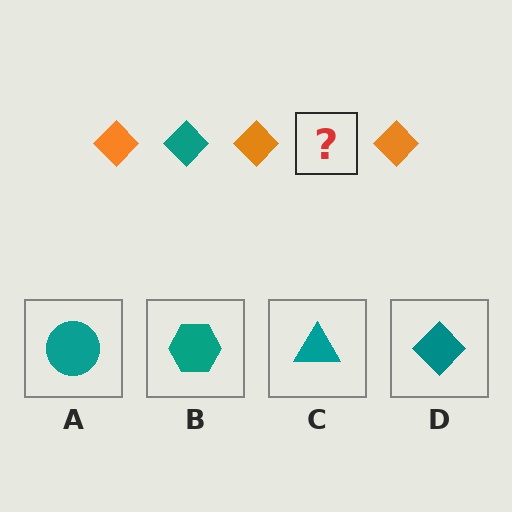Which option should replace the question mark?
Option D.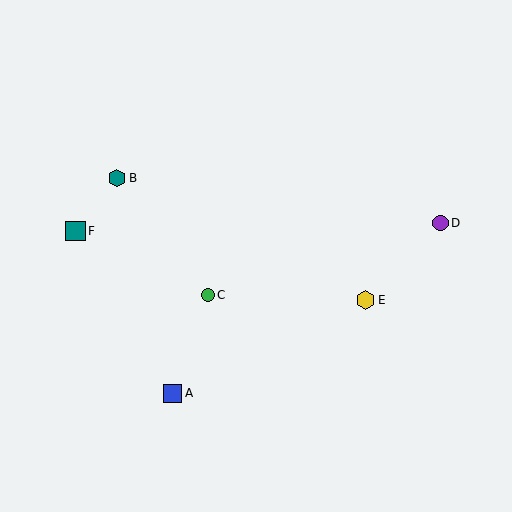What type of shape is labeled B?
Shape B is a teal hexagon.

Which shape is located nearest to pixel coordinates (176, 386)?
The blue square (labeled A) at (173, 393) is nearest to that location.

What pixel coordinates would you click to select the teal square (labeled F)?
Click at (76, 231) to select the teal square F.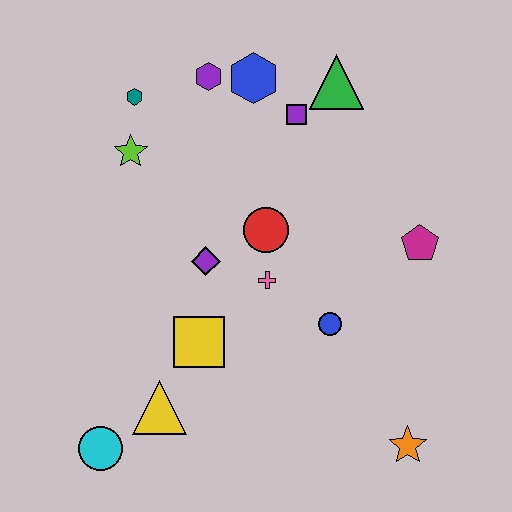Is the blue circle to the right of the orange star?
No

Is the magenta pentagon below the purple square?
Yes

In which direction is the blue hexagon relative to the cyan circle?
The blue hexagon is above the cyan circle.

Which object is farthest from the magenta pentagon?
The cyan circle is farthest from the magenta pentagon.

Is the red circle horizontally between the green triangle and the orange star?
No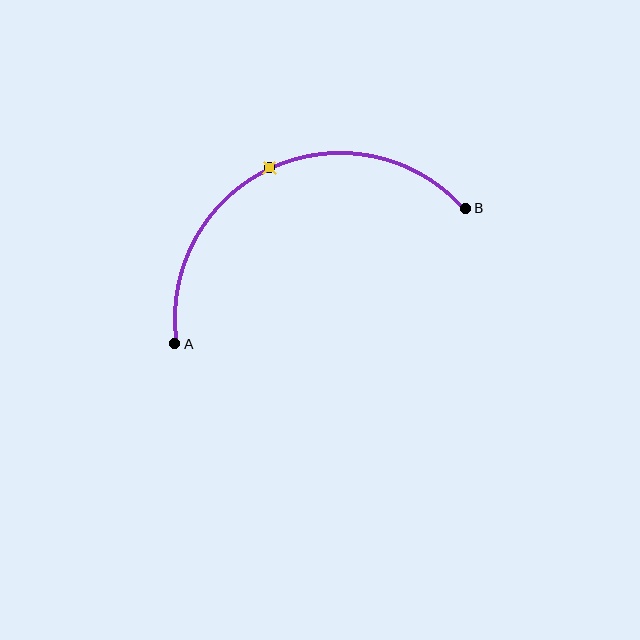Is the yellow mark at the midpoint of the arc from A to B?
Yes. The yellow mark lies on the arc at equal arc-length from both A and B — it is the arc midpoint.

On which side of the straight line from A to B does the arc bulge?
The arc bulges above the straight line connecting A and B.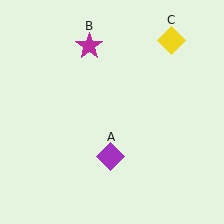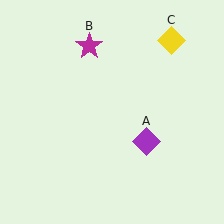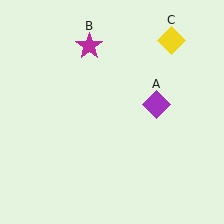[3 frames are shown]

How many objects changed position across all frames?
1 object changed position: purple diamond (object A).